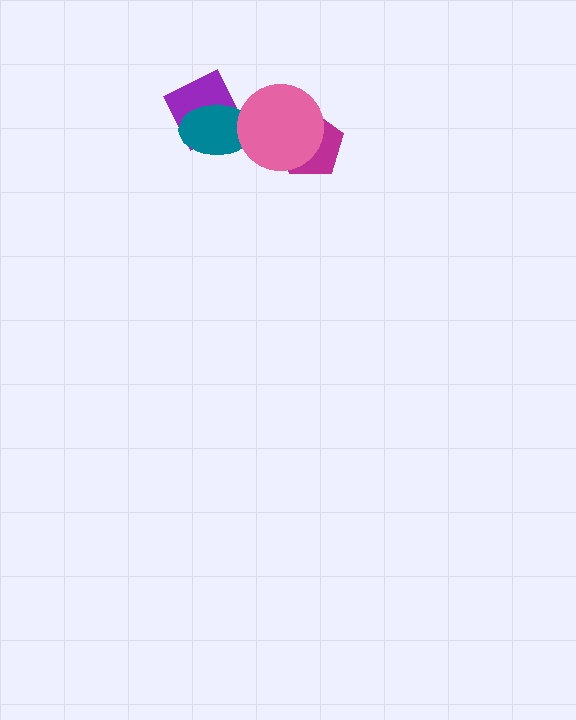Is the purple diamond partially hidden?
Yes, it is partially covered by another shape.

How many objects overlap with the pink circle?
2 objects overlap with the pink circle.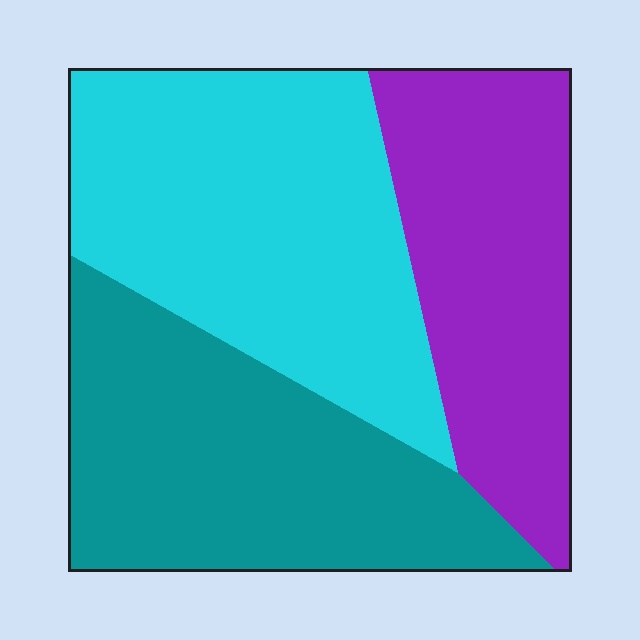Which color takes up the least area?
Purple, at roughly 30%.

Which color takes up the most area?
Cyan, at roughly 40%.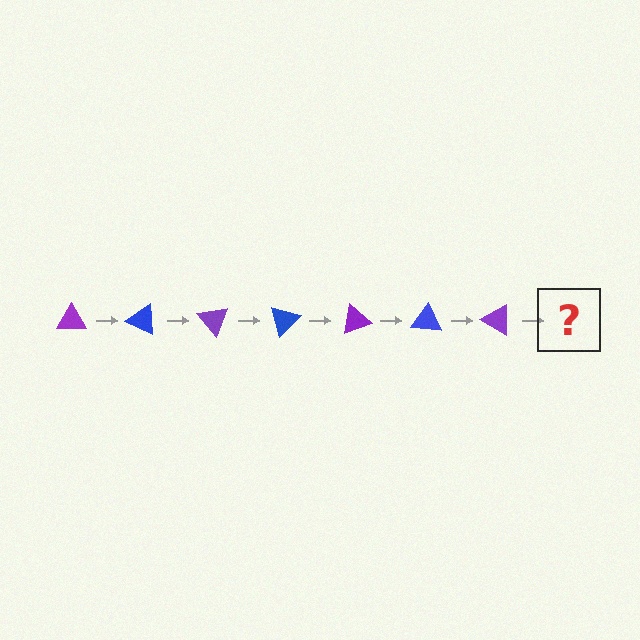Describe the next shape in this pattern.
It should be a blue triangle, rotated 175 degrees from the start.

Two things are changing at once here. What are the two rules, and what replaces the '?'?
The two rules are that it rotates 25 degrees each step and the color cycles through purple and blue. The '?' should be a blue triangle, rotated 175 degrees from the start.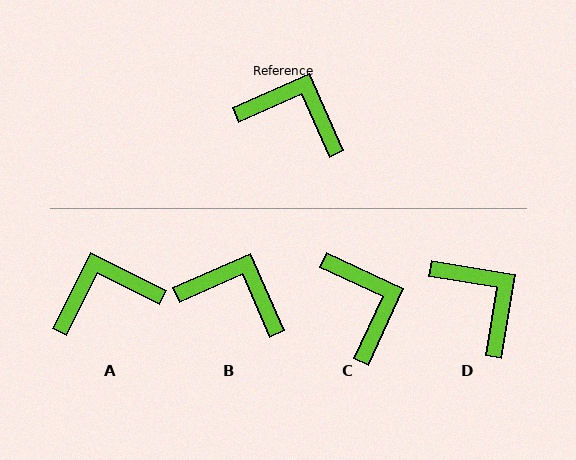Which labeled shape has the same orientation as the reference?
B.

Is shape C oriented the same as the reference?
No, it is off by about 48 degrees.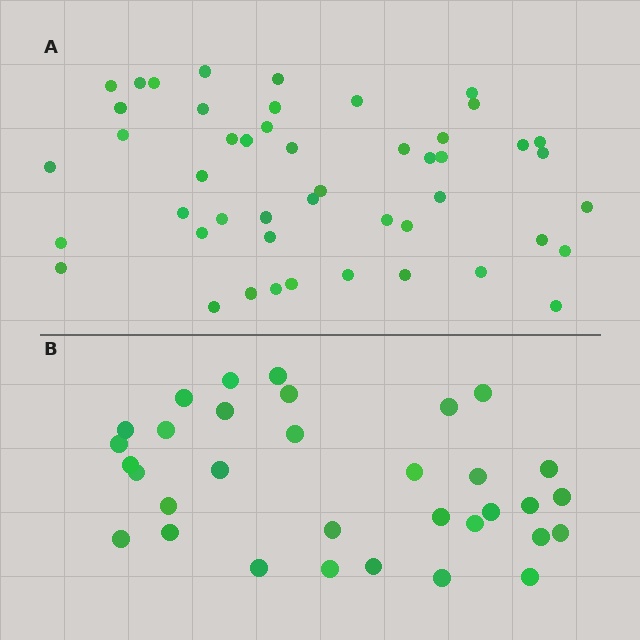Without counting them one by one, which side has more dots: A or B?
Region A (the top region) has more dots.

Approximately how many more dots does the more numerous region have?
Region A has approximately 15 more dots than region B.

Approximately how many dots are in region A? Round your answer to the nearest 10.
About 50 dots. (The exact count is 48, which rounds to 50.)